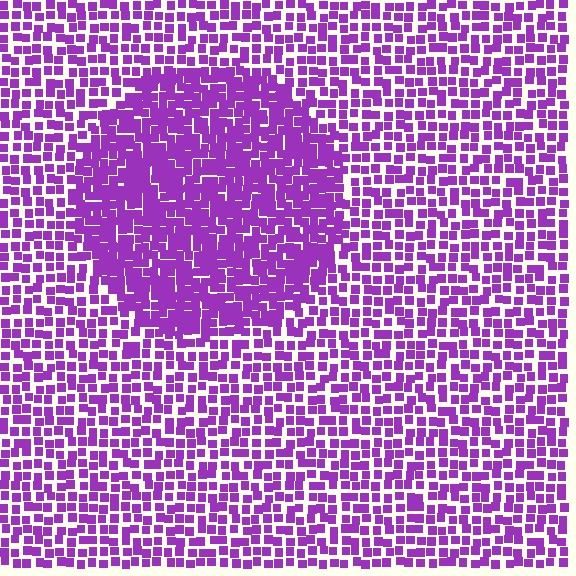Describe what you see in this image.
The image contains small purple elements arranged at two different densities. A circle-shaped region is visible where the elements are more densely packed than the surrounding area.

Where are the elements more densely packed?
The elements are more densely packed inside the circle boundary.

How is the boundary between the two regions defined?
The boundary is defined by a change in element density (approximately 1.7x ratio). All elements are the same color, size, and shape.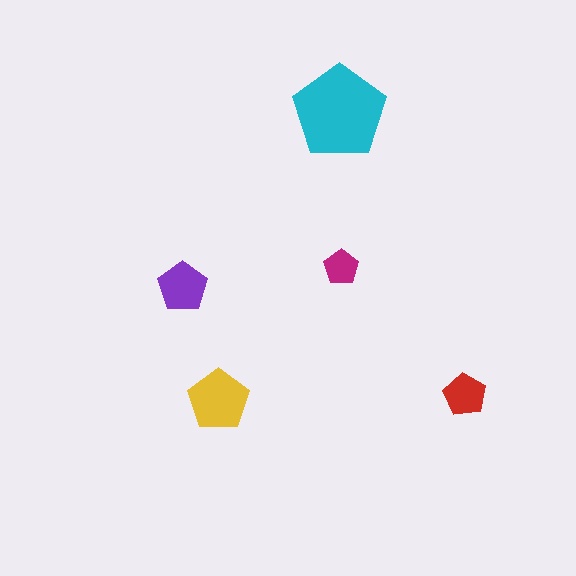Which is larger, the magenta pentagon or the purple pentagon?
The purple one.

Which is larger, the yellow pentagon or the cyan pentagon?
The cyan one.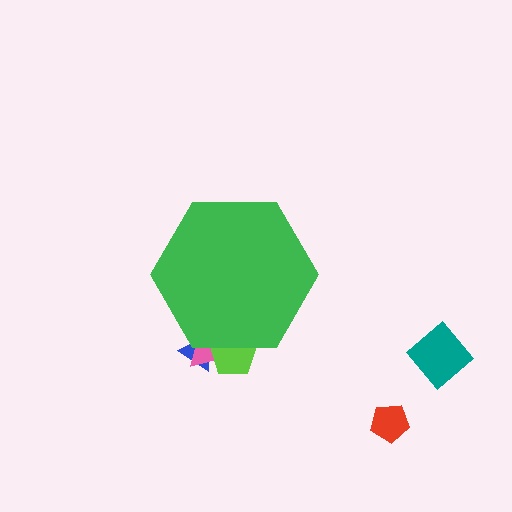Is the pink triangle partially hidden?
Yes, the pink triangle is partially hidden behind the green hexagon.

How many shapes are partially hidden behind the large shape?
3 shapes are partially hidden.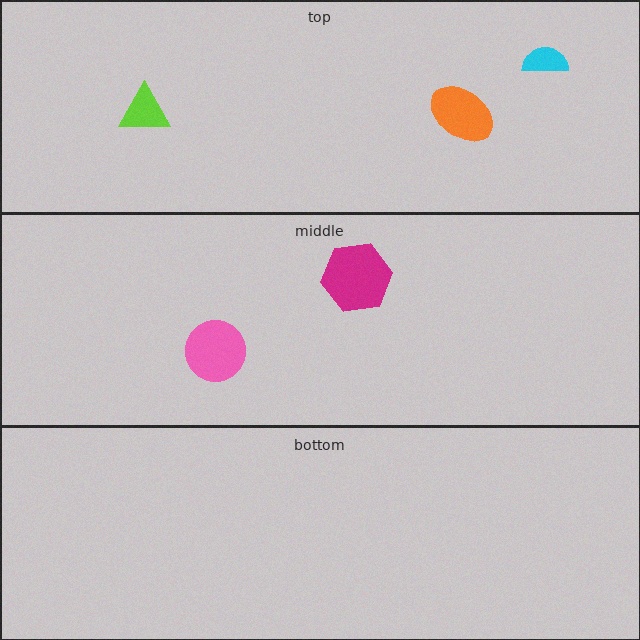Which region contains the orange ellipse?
The top region.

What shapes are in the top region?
The orange ellipse, the lime triangle, the cyan semicircle.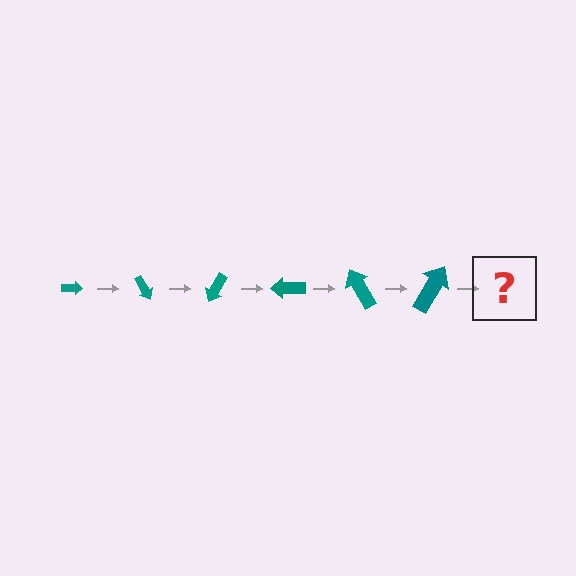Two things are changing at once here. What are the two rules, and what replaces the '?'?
The two rules are that the arrow grows larger each step and it rotates 60 degrees each step. The '?' should be an arrow, larger than the previous one and rotated 360 degrees from the start.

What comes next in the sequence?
The next element should be an arrow, larger than the previous one and rotated 360 degrees from the start.